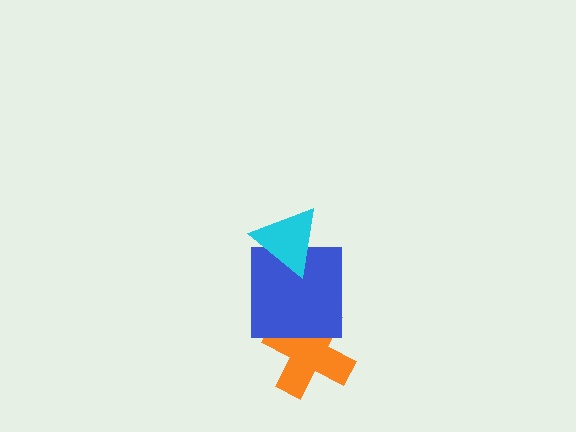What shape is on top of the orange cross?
The blue square is on top of the orange cross.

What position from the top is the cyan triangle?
The cyan triangle is 1st from the top.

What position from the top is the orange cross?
The orange cross is 3rd from the top.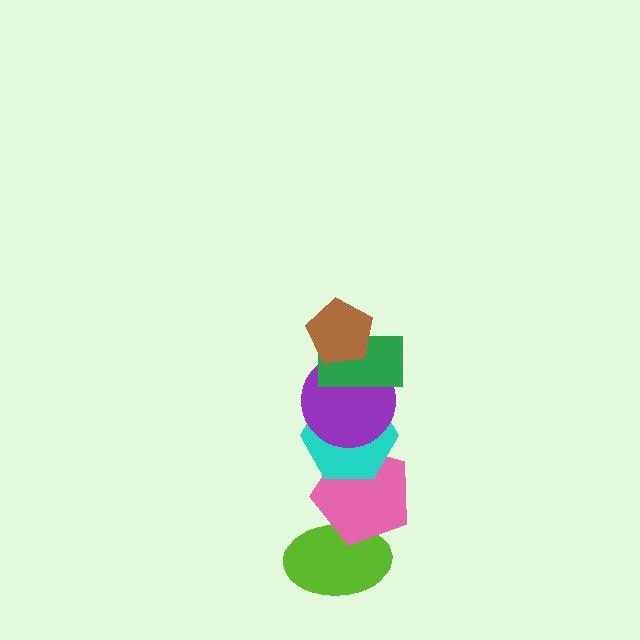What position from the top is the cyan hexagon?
The cyan hexagon is 4th from the top.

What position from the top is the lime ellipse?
The lime ellipse is 6th from the top.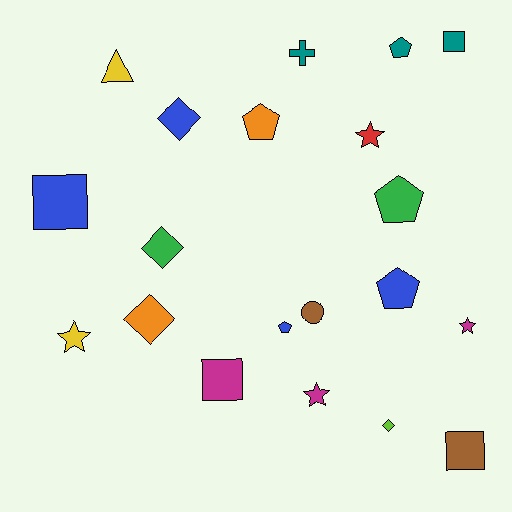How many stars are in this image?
There are 4 stars.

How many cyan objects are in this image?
There are no cyan objects.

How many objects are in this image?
There are 20 objects.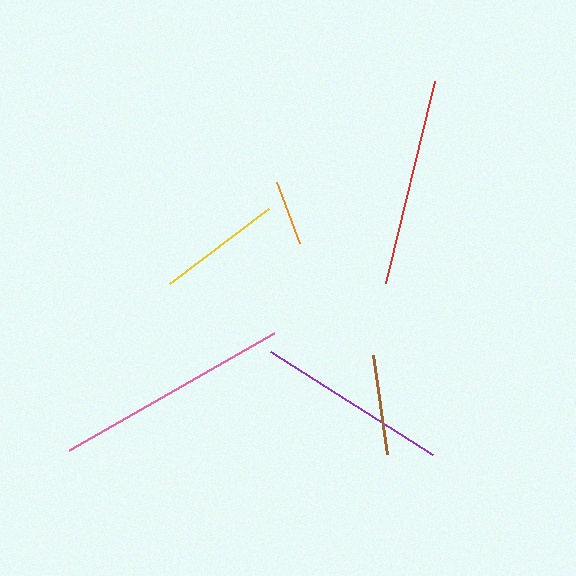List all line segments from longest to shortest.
From longest to shortest: pink, red, purple, yellow, brown, orange.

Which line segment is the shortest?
The orange line is the shortest at approximately 66 pixels.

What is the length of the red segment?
The red segment is approximately 208 pixels long.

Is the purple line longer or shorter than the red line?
The red line is longer than the purple line.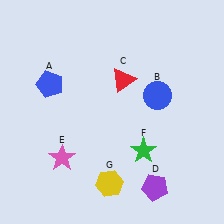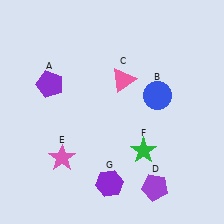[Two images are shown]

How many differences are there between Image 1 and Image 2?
There are 3 differences between the two images.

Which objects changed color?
A changed from blue to purple. C changed from red to pink. G changed from yellow to purple.